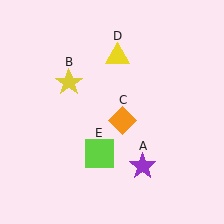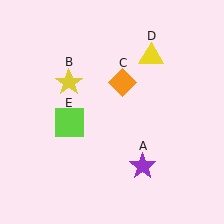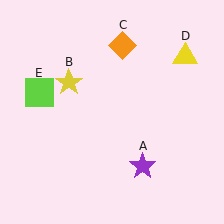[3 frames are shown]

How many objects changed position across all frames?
3 objects changed position: orange diamond (object C), yellow triangle (object D), lime square (object E).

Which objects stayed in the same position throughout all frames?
Purple star (object A) and yellow star (object B) remained stationary.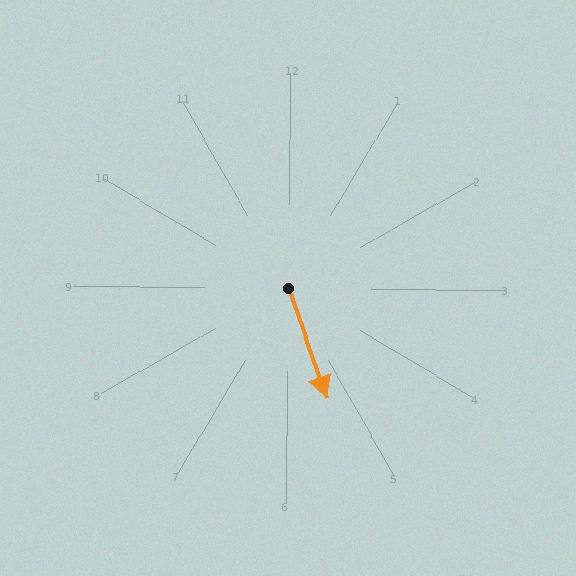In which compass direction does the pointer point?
South.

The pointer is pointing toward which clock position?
Roughly 5 o'clock.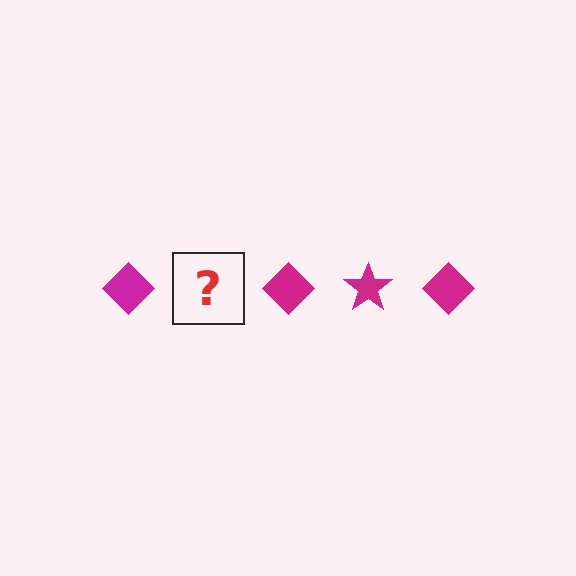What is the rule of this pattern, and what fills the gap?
The rule is that the pattern cycles through diamond, star shapes in magenta. The gap should be filled with a magenta star.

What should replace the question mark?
The question mark should be replaced with a magenta star.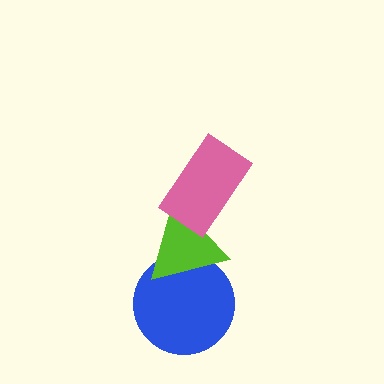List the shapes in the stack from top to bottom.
From top to bottom: the pink rectangle, the lime triangle, the blue circle.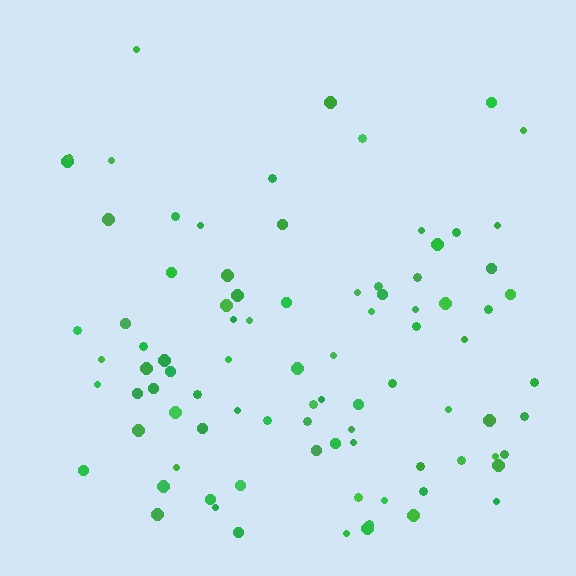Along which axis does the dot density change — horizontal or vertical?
Vertical.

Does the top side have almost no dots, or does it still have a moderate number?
Still a moderate number, just noticeably fewer than the bottom.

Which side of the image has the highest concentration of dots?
The bottom.